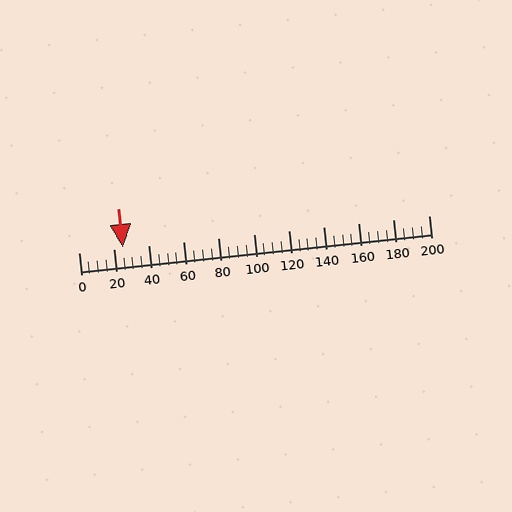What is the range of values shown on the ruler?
The ruler shows values from 0 to 200.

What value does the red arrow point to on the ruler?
The red arrow points to approximately 25.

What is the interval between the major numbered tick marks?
The major tick marks are spaced 20 units apart.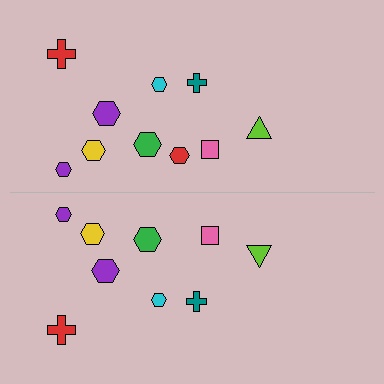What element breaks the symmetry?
A red hexagon is missing from the bottom side.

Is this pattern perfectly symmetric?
No, the pattern is not perfectly symmetric. A red hexagon is missing from the bottom side.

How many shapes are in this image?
There are 19 shapes in this image.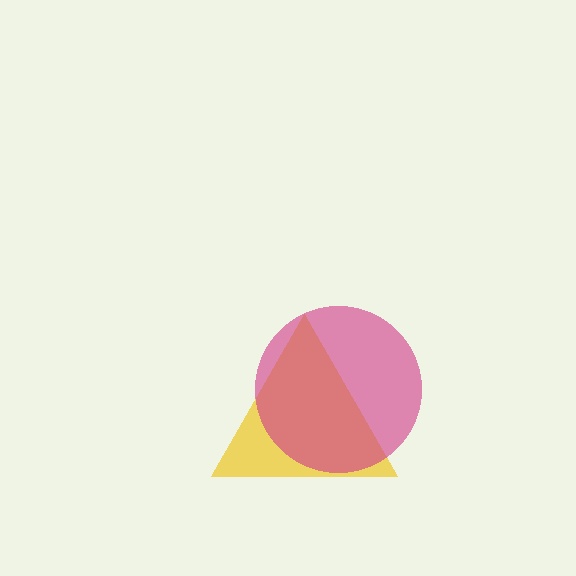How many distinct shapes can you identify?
There are 2 distinct shapes: a yellow triangle, a magenta circle.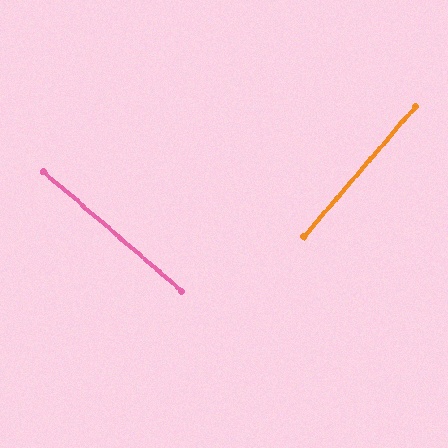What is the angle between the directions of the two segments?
Approximately 90 degrees.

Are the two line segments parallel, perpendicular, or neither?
Perpendicular — they meet at approximately 90°.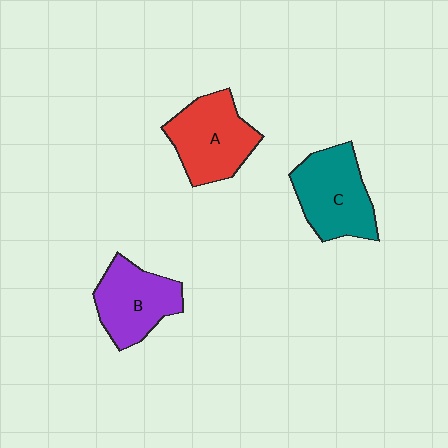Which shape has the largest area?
Shape C (teal).